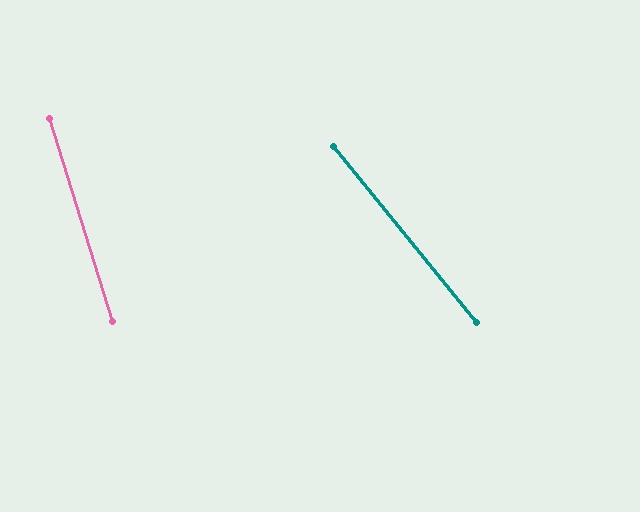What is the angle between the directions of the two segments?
Approximately 22 degrees.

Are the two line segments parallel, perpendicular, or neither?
Neither parallel nor perpendicular — they differ by about 22°.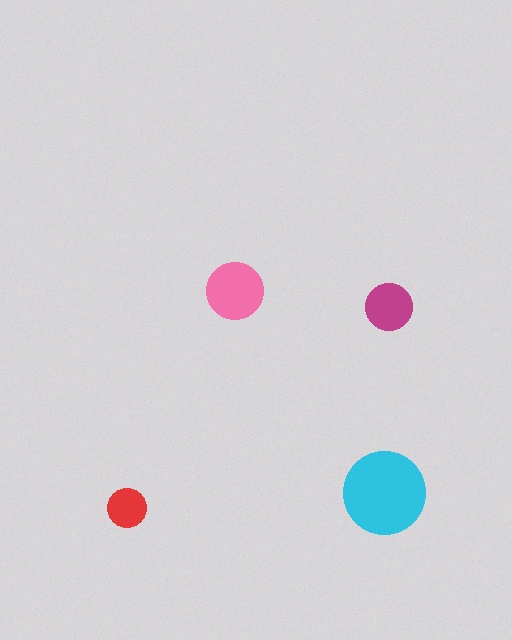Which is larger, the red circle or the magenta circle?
The magenta one.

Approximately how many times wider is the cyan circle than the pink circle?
About 1.5 times wider.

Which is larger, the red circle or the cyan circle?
The cyan one.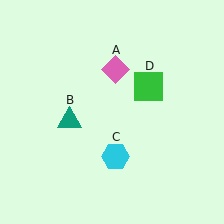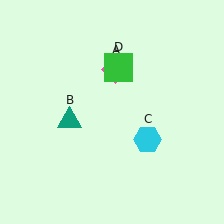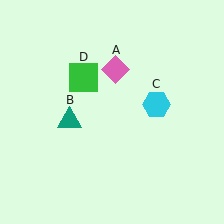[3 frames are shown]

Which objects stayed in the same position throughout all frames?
Pink diamond (object A) and teal triangle (object B) remained stationary.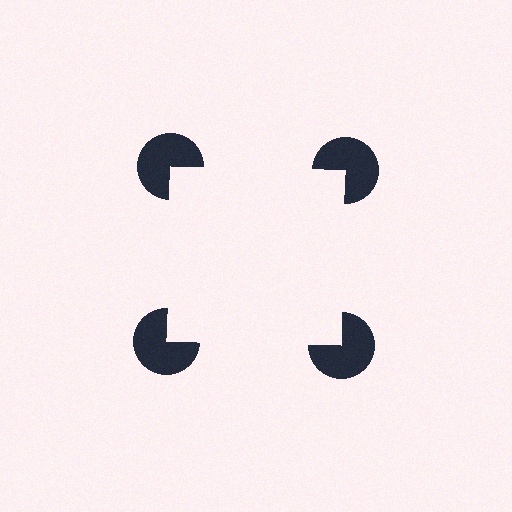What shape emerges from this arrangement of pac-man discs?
An illusory square — its edges are inferred from the aligned wedge cuts in the pac-man discs, not physically drawn.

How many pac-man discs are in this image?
There are 4 — one at each vertex of the illusory square.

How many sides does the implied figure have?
4 sides.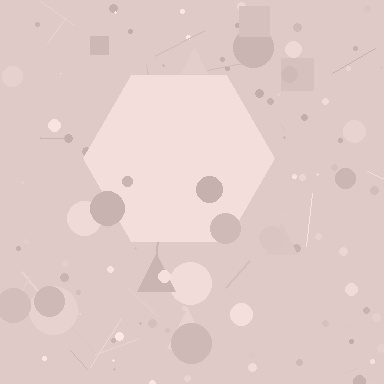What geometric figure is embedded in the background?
A hexagon is embedded in the background.